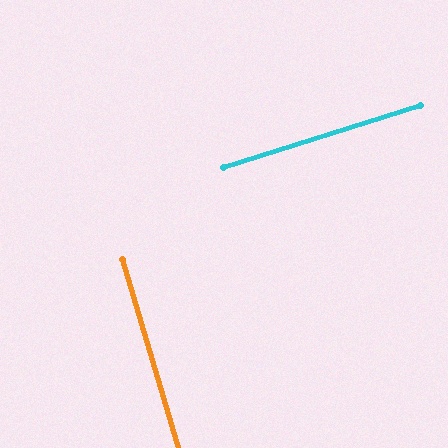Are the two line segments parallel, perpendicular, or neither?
Perpendicular — they meet at approximately 89°.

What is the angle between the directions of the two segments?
Approximately 89 degrees.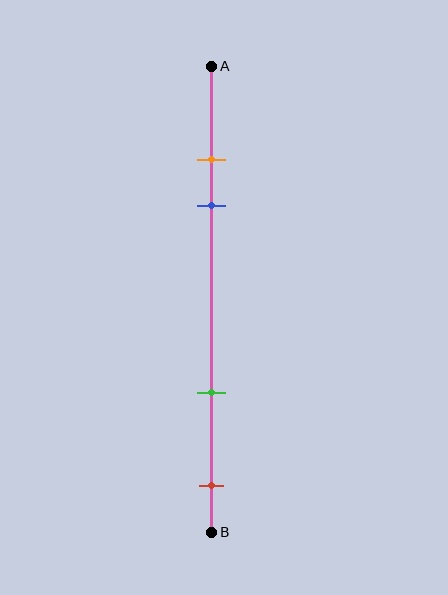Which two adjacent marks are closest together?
The orange and blue marks are the closest adjacent pair.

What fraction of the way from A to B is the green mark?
The green mark is approximately 70% (0.7) of the way from A to B.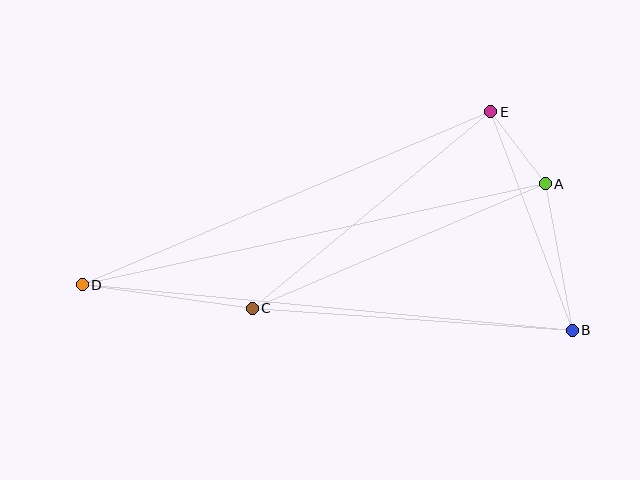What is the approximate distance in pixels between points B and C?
The distance between B and C is approximately 321 pixels.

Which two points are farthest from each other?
Points B and D are farthest from each other.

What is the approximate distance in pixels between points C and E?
The distance between C and E is approximately 309 pixels.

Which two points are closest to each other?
Points A and E are closest to each other.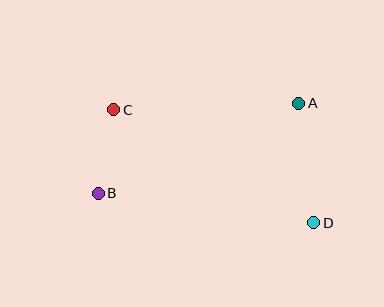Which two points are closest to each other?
Points B and C are closest to each other.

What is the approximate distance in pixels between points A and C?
The distance between A and C is approximately 185 pixels.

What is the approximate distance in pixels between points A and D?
The distance between A and D is approximately 121 pixels.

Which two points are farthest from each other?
Points C and D are farthest from each other.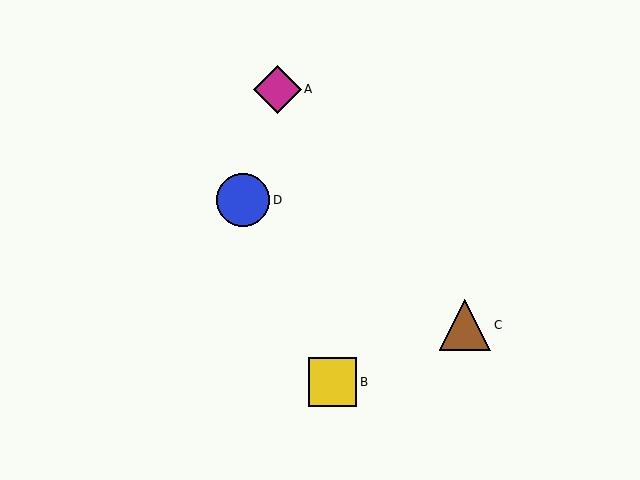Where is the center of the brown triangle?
The center of the brown triangle is at (465, 325).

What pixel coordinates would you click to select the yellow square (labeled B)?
Click at (332, 382) to select the yellow square B.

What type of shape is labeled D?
Shape D is a blue circle.